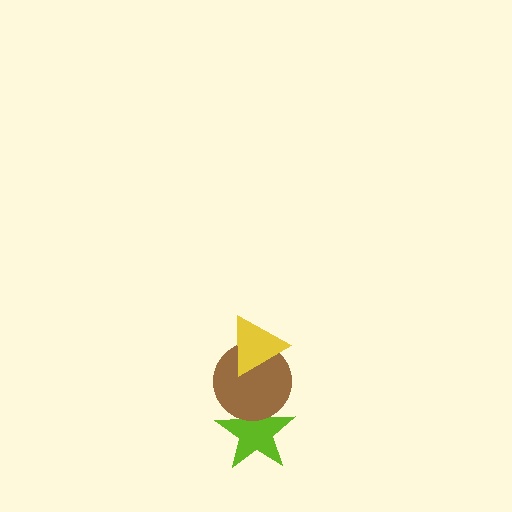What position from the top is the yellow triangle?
The yellow triangle is 1st from the top.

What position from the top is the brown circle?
The brown circle is 2nd from the top.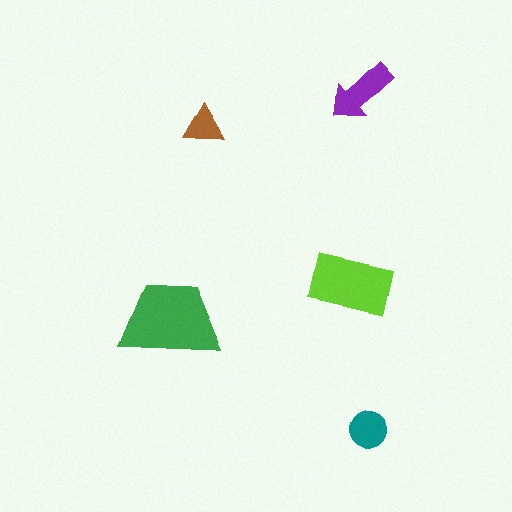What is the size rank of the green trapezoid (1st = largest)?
1st.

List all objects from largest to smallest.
The green trapezoid, the lime rectangle, the purple arrow, the teal circle, the brown triangle.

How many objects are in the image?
There are 5 objects in the image.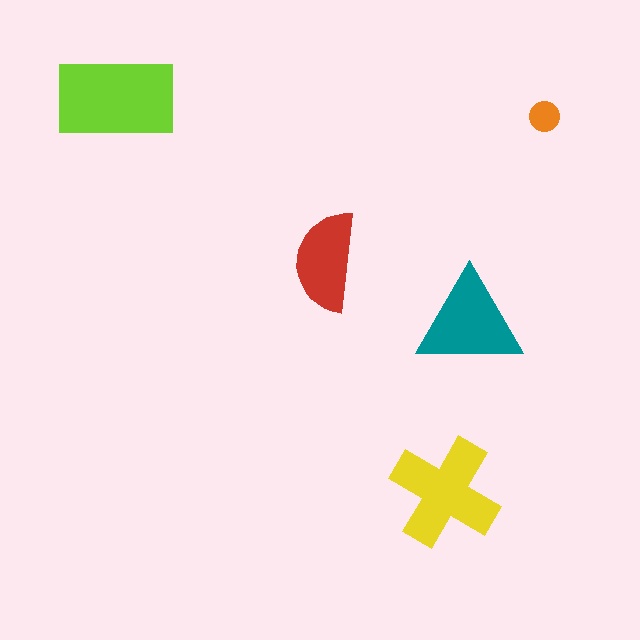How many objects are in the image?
There are 5 objects in the image.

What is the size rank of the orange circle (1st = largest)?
5th.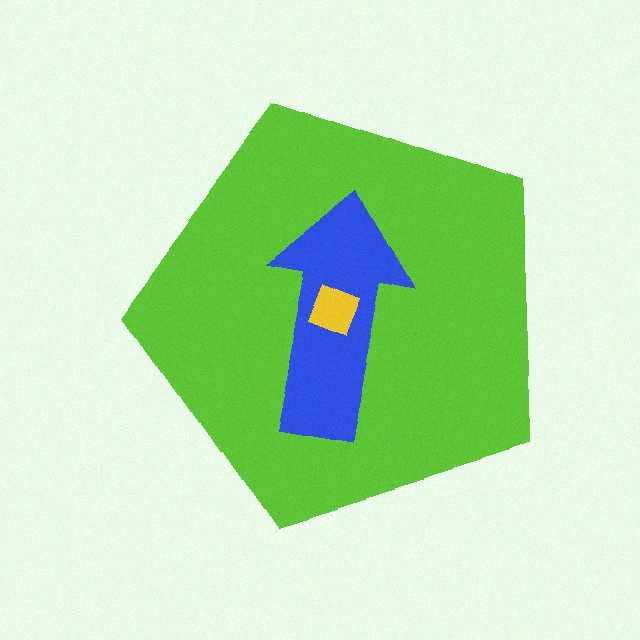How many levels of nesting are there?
3.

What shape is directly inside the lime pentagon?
The blue arrow.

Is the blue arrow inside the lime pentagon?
Yes.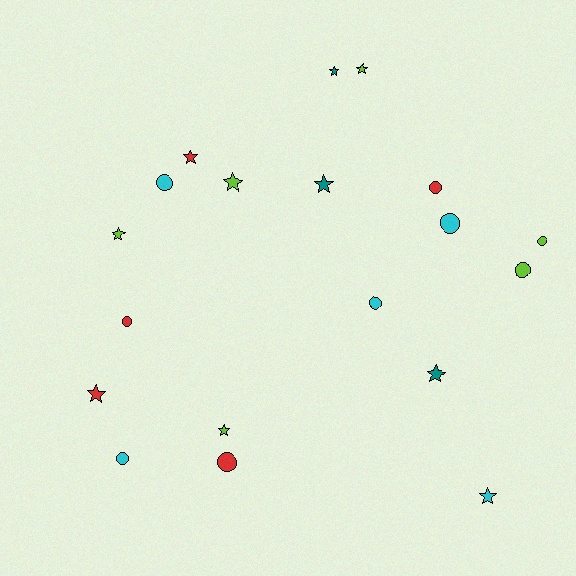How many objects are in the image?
There are 19 objects.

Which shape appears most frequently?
Star, with 10 objects.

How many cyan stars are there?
There is 1 cyan star.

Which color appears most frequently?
Lime, with 6 objects.